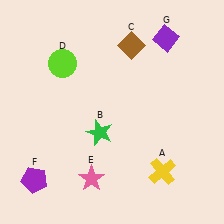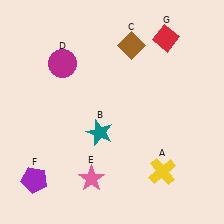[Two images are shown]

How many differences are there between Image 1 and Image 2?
There are 3 differences between the two images.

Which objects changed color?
B changed from green to teal. D changed from lime to magenta. G changed from purple to red.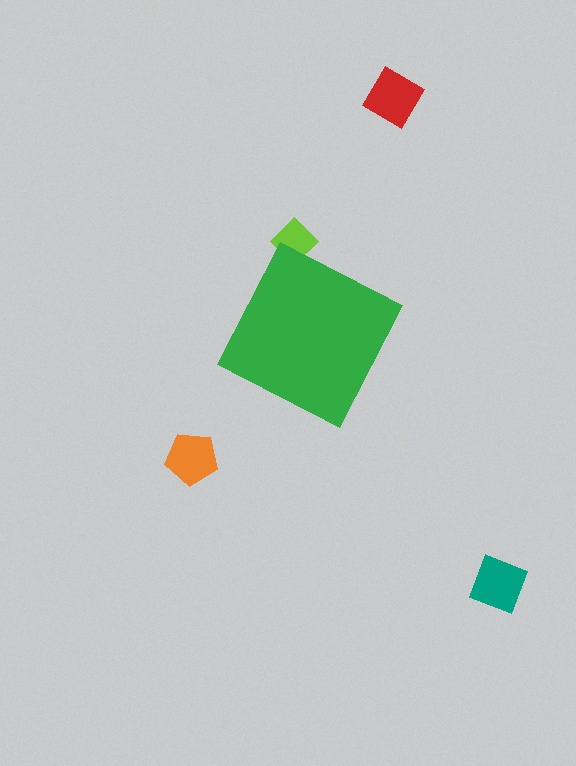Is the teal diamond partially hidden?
No, the teal diamond is fully visible.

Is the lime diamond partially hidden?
Yes, the lime diamond is partially hidden behind the green diamond.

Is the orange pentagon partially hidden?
No, the orange pentagon is fully visible.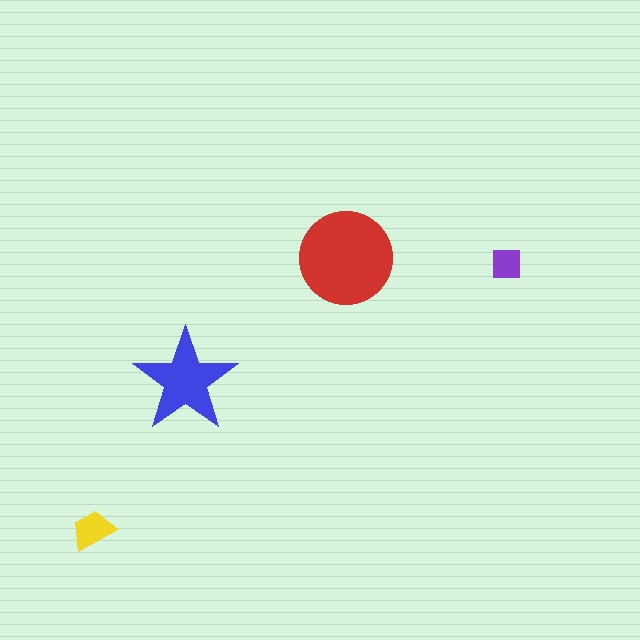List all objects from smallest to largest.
The purple square, the yellow trapezoid, the blue star, the red circle.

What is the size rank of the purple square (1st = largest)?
4th.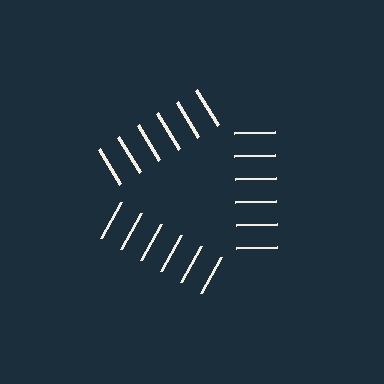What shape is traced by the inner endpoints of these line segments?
An illusory triangle — the line segments terminate on its edges but no continuous stroke is drawn.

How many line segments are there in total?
18 — 6 along each of the 3 edges.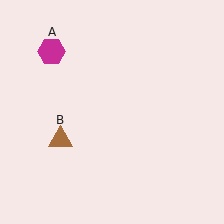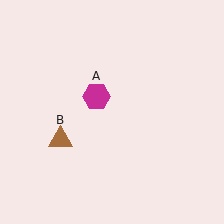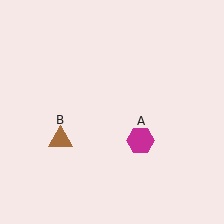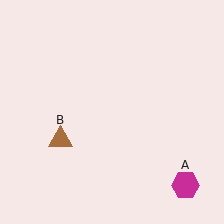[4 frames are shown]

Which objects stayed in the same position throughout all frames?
Brown triangle (object B) remained stationary.